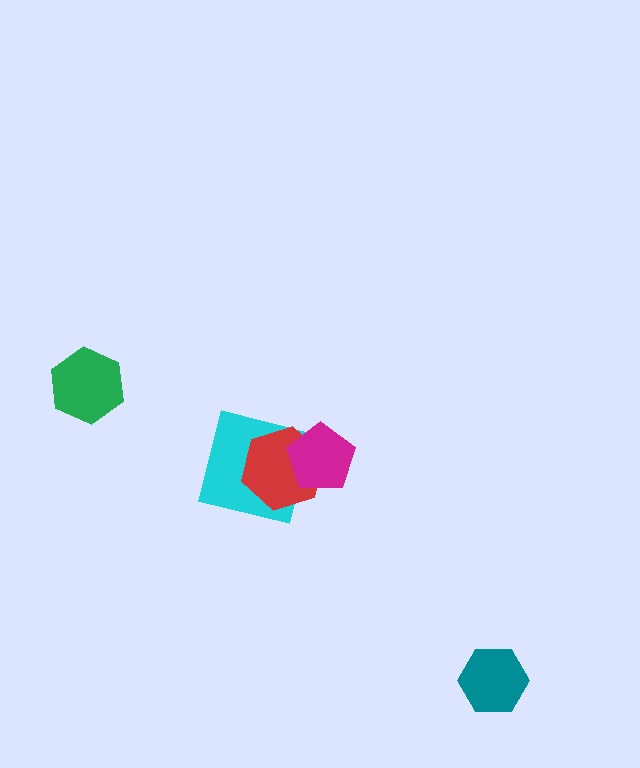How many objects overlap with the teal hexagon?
0 objects overlap with the teal hexagon.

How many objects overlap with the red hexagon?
2 objects overlap with the red hexagon.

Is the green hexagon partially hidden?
No, no other shape covers it.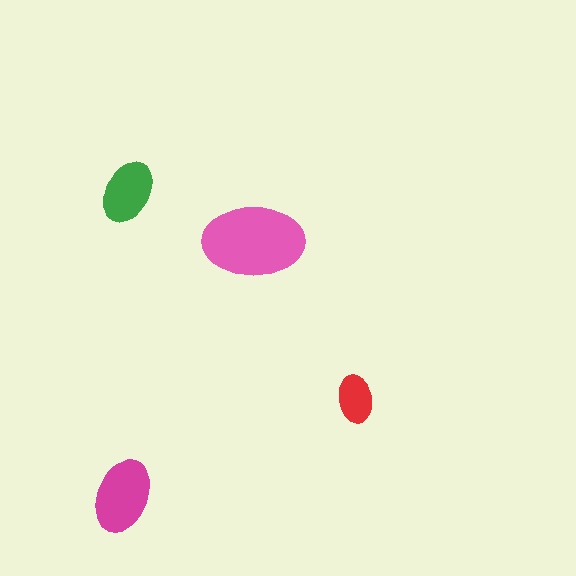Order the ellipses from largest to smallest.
the pink one, the magenta one, the green one, the red one.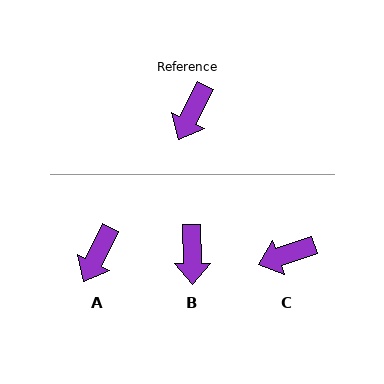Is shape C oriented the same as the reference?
No, it is off by about 44 degrees.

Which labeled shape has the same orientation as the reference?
A.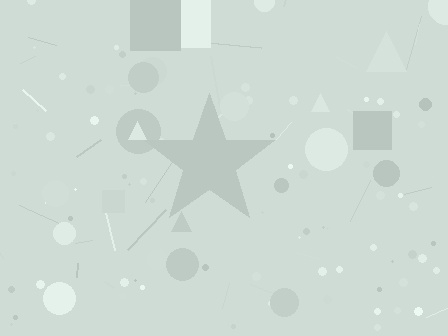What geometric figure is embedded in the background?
A star is embedded in the background.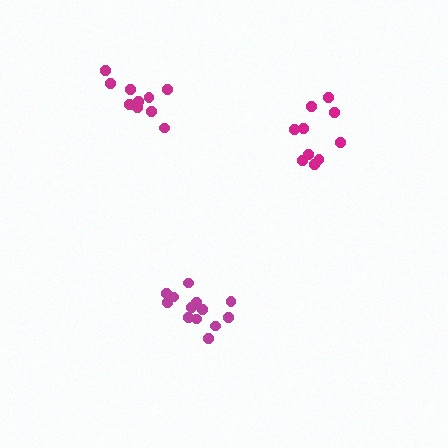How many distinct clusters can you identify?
There are 3 distinct clusters.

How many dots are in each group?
Group 1: 13 dots, Group 2: 10 dots, Group 3: 10 dots (33 total).